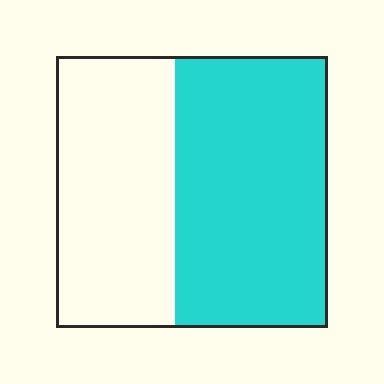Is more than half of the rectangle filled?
Yes.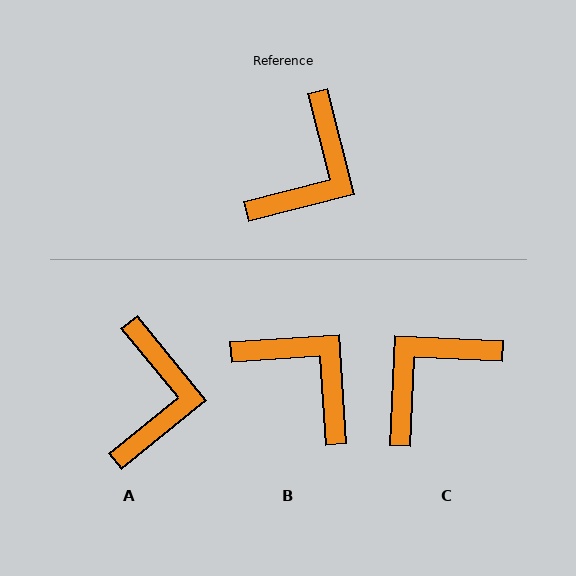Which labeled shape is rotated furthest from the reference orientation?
C, about 163 degrees away.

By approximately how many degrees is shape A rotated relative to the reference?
Approximately 25 degrees counter-clockwise.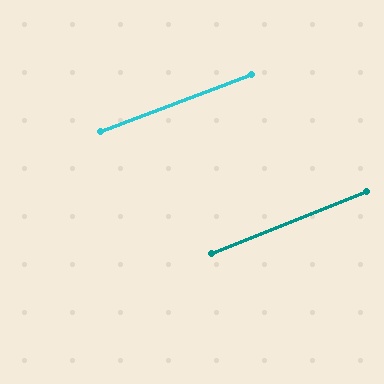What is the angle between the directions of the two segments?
Approximately 1 degree.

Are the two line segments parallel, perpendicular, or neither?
Parallel — their directions differ by only 1.1°.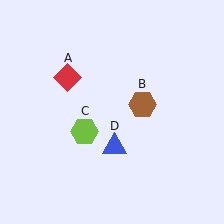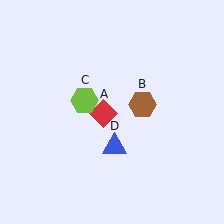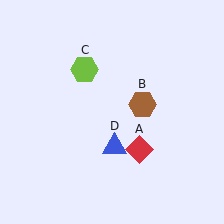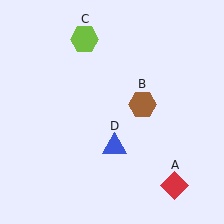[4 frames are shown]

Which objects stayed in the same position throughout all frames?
Brown hexagon (object B) and blue triangle (object D) remained stationary.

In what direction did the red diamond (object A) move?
The red diamond (object A) moved down and to the right.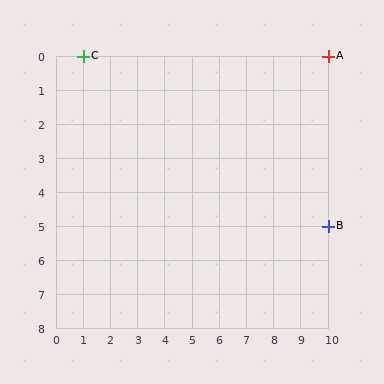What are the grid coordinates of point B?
Point B is at grid coordinates (10, 5).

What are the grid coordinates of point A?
Point A is at grid coordinates (10, 0).